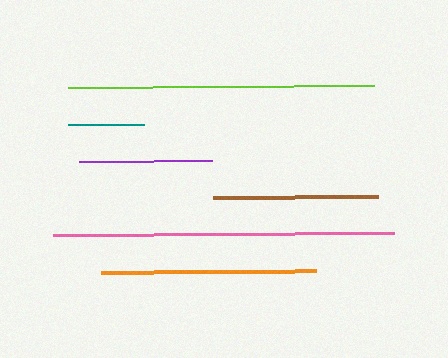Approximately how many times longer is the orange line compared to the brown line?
The orange line is approximately 1.3 times the length of the brown line.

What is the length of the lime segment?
The lime segment is approximately 306 pixels long.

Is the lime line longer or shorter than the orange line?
The lime line is longer than the orange line.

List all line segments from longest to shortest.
From longest to shortest: pink, lime, orange, brown, purple, teal.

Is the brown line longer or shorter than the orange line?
The orange line is longer than the brown line.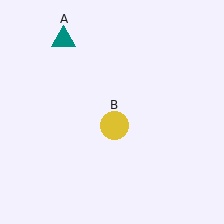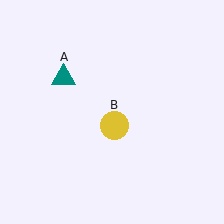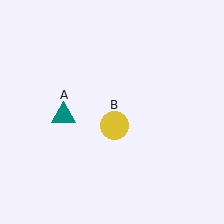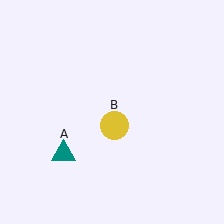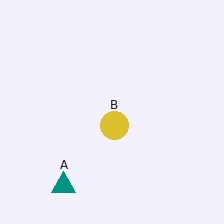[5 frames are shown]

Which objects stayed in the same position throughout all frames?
Yellow circle (object B) remained stationary.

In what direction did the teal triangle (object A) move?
The teal triangle (object A) moved down.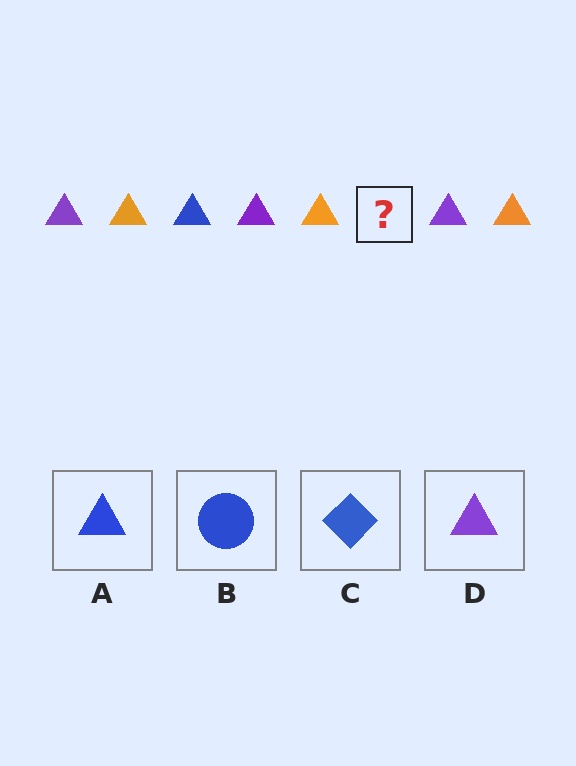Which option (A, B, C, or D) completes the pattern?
A.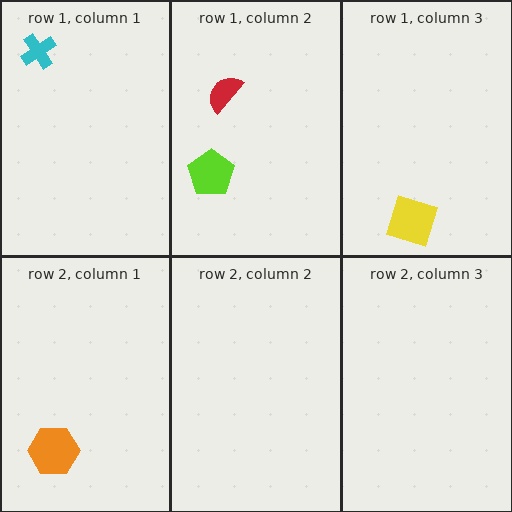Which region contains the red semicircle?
The row 1, column 2 region.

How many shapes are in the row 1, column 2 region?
2.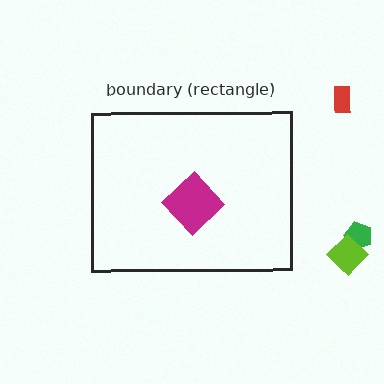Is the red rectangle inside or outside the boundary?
Outside.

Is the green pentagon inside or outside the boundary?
Outside.